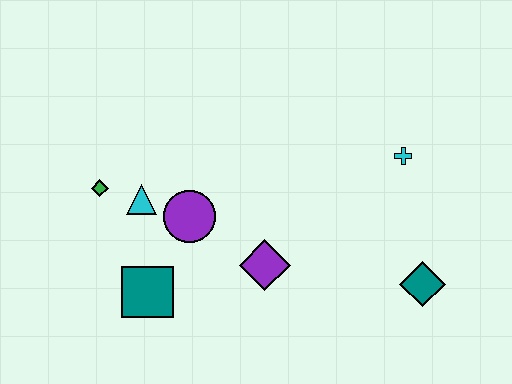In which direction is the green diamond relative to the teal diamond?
The green diamond is to the left of the teal diamond.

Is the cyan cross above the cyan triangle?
Yes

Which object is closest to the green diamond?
The cyan triangle is closest to the green diamond.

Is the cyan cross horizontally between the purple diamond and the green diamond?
No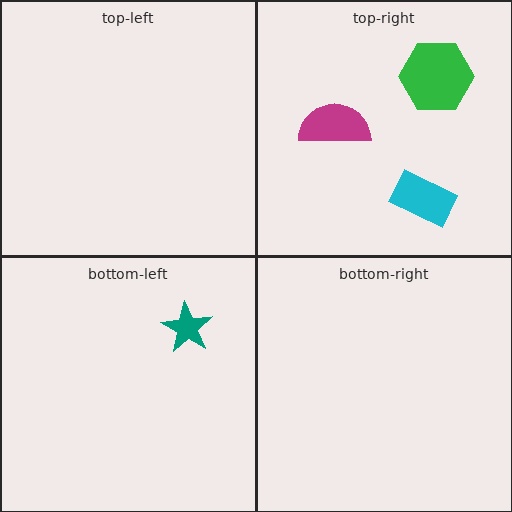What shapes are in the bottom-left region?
The teal star.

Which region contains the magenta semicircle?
The top-right region.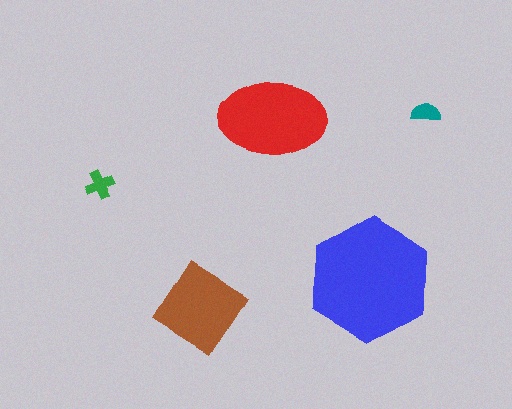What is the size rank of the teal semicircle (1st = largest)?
5th.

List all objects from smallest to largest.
The teal semicircle, the green cross, the brown diamond, the red ellipse, the blue hexagon.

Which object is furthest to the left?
The green cross is leftmost.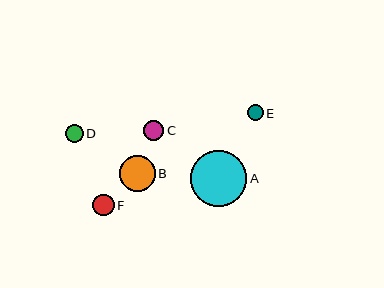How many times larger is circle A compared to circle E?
Circle A is approximately 3.5 times the size of circle E.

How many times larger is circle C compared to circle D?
Circle C is approximately 1.1 times the size of circle D.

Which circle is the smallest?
Circle E is the smallest with a size of approximately 16 pixels.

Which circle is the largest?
Circle A is the largest with a size of approximately 56 pixels.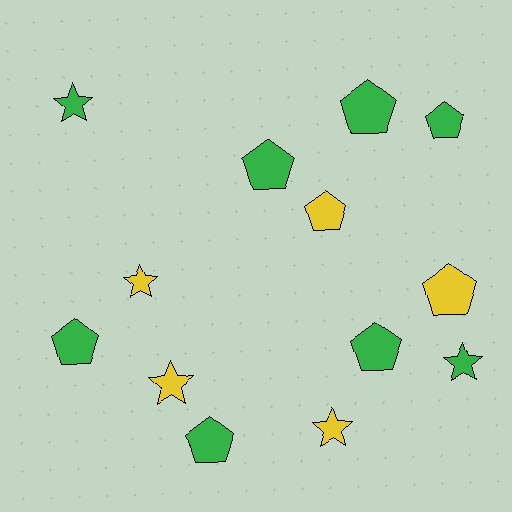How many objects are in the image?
There are 13 objects.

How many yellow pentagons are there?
There are 2 yellow pentagons.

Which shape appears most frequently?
Pentagon, with 8 objects.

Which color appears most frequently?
Green, with 8 objects.